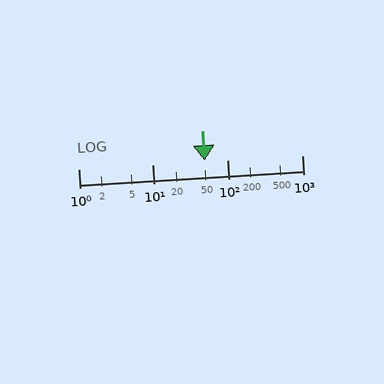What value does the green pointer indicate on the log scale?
The pointer indicates approximately 50.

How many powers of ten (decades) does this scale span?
The scale spans 3 decades, from 1 to 1000.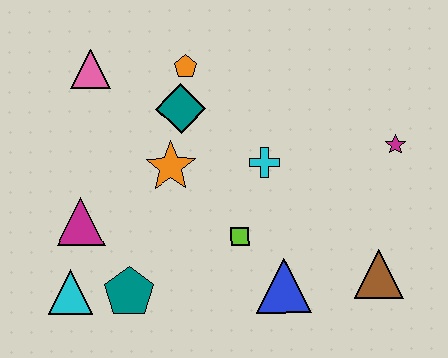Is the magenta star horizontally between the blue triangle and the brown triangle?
No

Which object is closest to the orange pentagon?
The teal diamond is closest to the orange pentagon.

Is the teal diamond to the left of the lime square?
Yes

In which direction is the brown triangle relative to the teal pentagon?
The brown triangle is to the right of the teal pentagon.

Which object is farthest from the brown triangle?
The pink triangle is farthest from the brown triangle.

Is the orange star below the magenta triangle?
No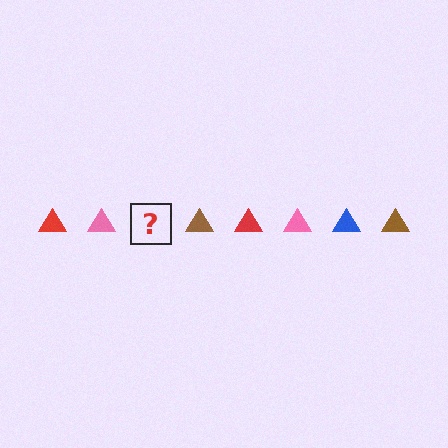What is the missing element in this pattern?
The missing element is a blue triangle.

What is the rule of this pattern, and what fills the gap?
The rule is that the pattern cycles through red, pink, blue, brown triangles. The gap should be filled with a blue triangle.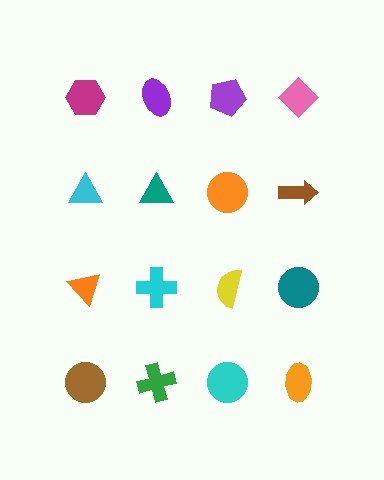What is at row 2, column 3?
An orange circle.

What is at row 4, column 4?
An orange ellipse.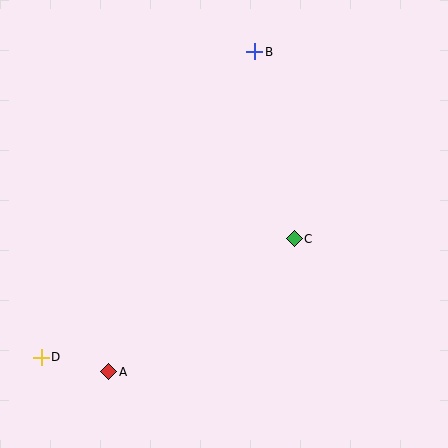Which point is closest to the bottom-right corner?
Point C is closest to the bottom-right corner.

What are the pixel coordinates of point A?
Point A is at (109, 372).